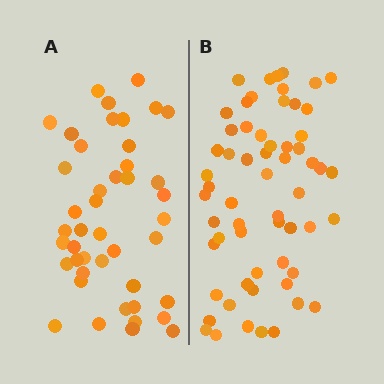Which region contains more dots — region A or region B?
Region B (the right region) has more dots.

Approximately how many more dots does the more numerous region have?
Region B has approximately 15 more dots than region A.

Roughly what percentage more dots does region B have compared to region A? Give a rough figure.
About 35% more.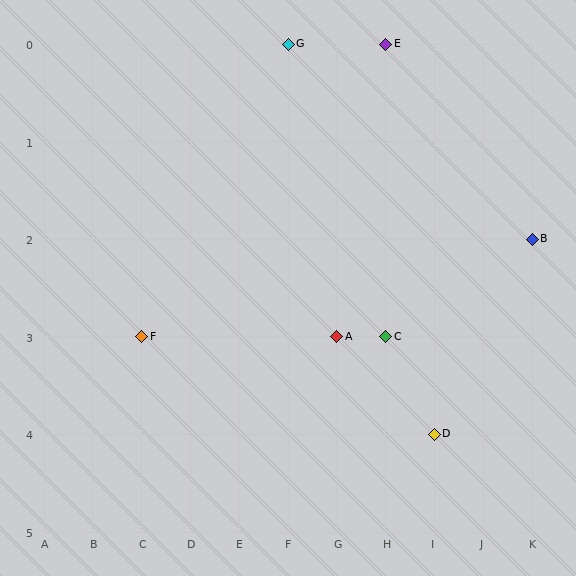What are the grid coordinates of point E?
Point E is at grid coordinates (H, 0).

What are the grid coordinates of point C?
Point C is at grid coordinates (H, 3).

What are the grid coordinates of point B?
Point B is at grid coordinates (K, 2).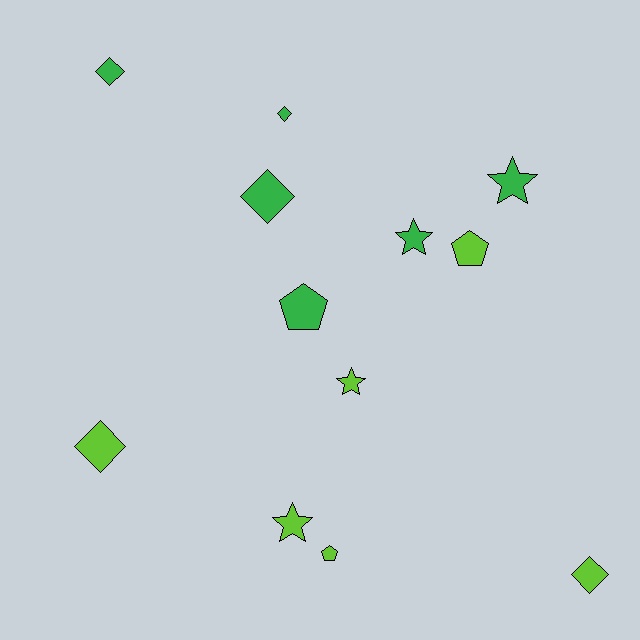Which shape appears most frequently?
Diamond, with 5 objects.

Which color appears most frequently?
Green, with 6 objects.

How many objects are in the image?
There are 12 objects.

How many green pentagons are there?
There is 1 green pentagon.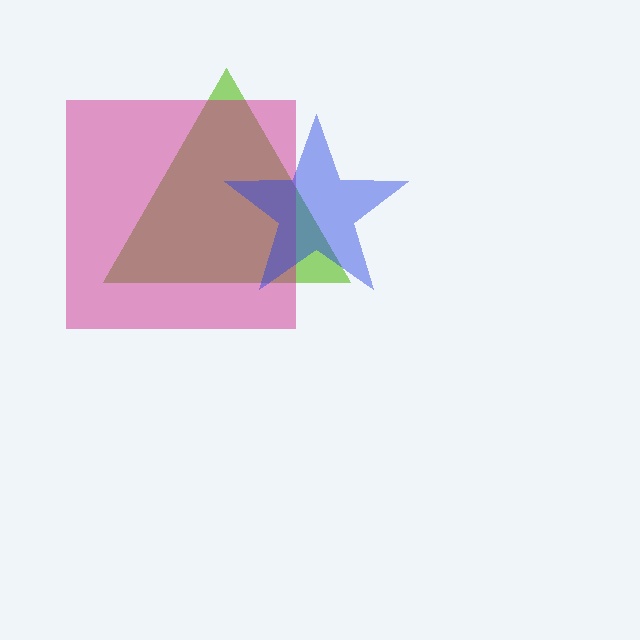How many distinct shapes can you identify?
There are 3 distinct shapes: a lime triangle, a magenta square, a blue star.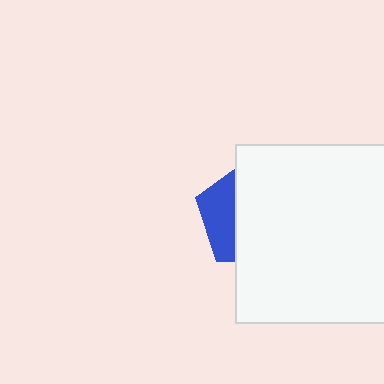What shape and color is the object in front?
The object in front is a white rectangle.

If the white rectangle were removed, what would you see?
You would see the complete blue pentagon.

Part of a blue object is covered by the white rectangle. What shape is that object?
It is a pentagon.